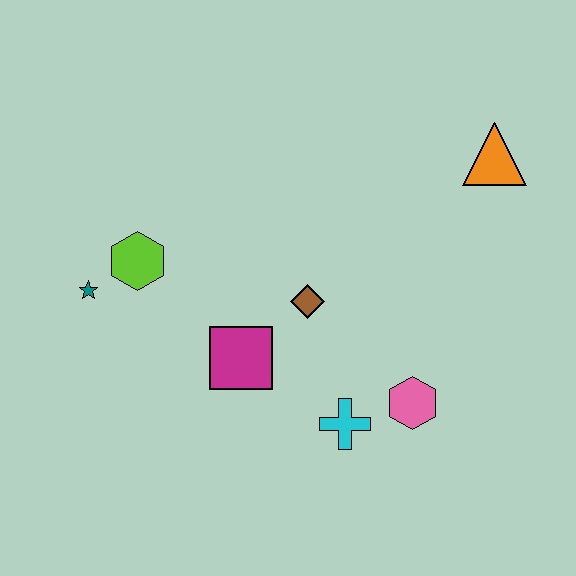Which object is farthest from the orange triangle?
The teal star is farthest from the orange triangle.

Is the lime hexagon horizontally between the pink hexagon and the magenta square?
No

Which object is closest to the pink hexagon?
The cyan cross is closest to the pink hexagon.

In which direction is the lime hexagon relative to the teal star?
The lime hexagon is to the right of the teal star.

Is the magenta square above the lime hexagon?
No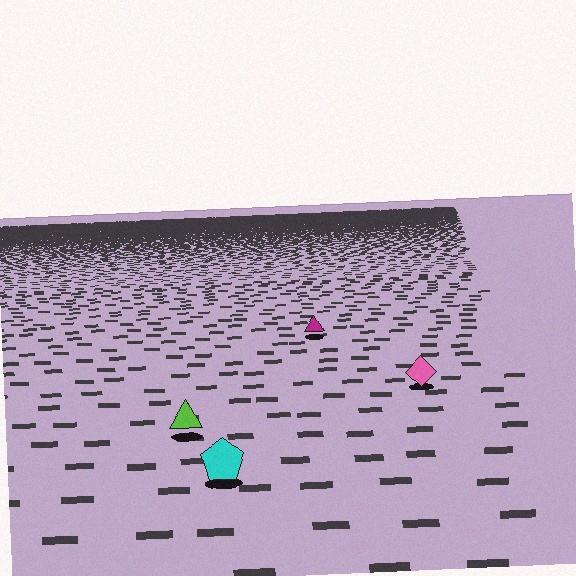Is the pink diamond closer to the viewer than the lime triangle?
No. The lime triangle is closer — you can tell from the texture gradient: the ground texture is coarser near it.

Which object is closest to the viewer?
The cyan pentagon is closest. The texture marks near it are larger and more spread out.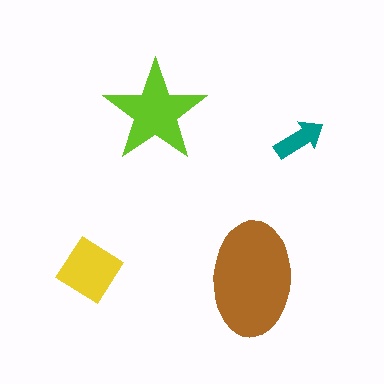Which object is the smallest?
The teal arrow.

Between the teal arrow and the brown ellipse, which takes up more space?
The brown ellipse.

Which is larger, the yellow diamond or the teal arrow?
The yellow diamond.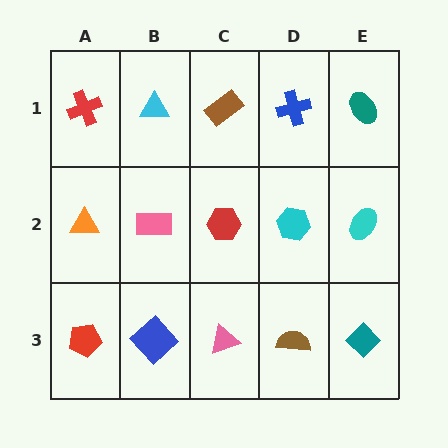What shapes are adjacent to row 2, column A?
A red cross (row 1, column A), a red pentagon (row 3, column A), a pink rectangle (row 2, column B).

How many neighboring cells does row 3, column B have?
3.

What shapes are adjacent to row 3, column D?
A cyan hexagon (row 2, column D), a pink triangle (row 3, column C), a teal diamond (row 3, column E).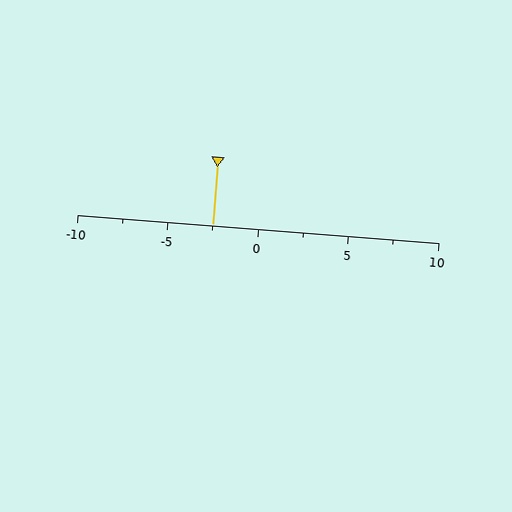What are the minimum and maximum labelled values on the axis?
The axis runs from -10 to 10.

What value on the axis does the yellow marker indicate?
The marker indicates approximately -2.5.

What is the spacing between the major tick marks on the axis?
The major ticks are spaced 5 apart.